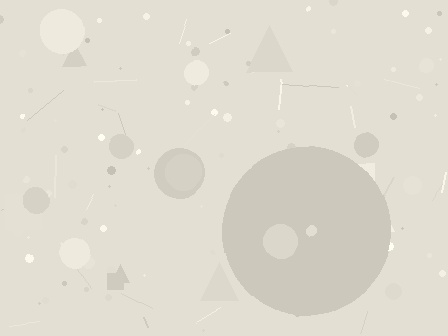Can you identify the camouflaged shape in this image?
The camouflaged shape is a circle.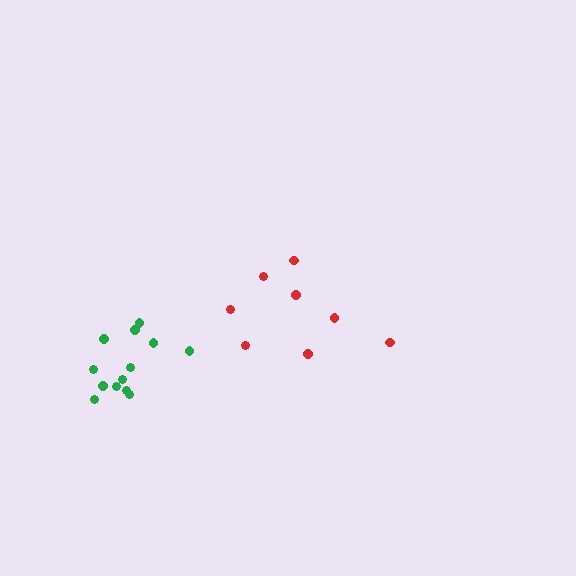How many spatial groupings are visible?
There are 2 spatial groupings.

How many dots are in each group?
Group 1: 8 dots, Group 2: 13 dots (21 total).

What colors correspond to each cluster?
The clusters are colored: red, green.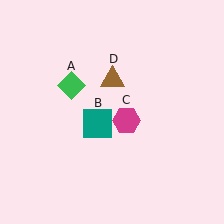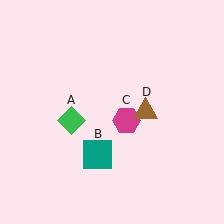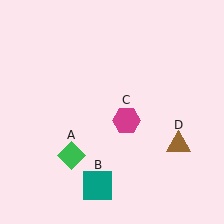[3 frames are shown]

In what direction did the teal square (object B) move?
The teal square (object B) moved down.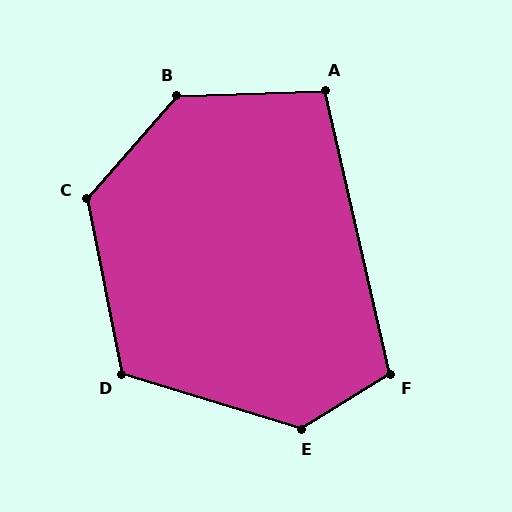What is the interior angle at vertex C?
Approximately 127 degrees (obtuse).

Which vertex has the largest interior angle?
B, at approximately 133 degrees.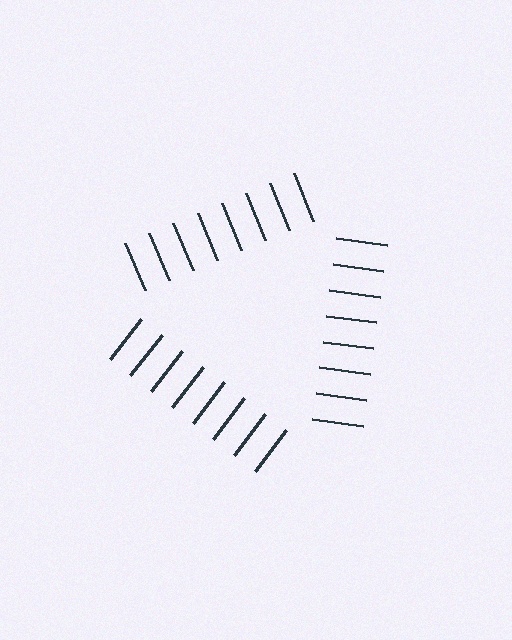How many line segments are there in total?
24 — 8 along each of the 3 edges.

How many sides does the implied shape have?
3 sides — the line-ends trace a triangle.